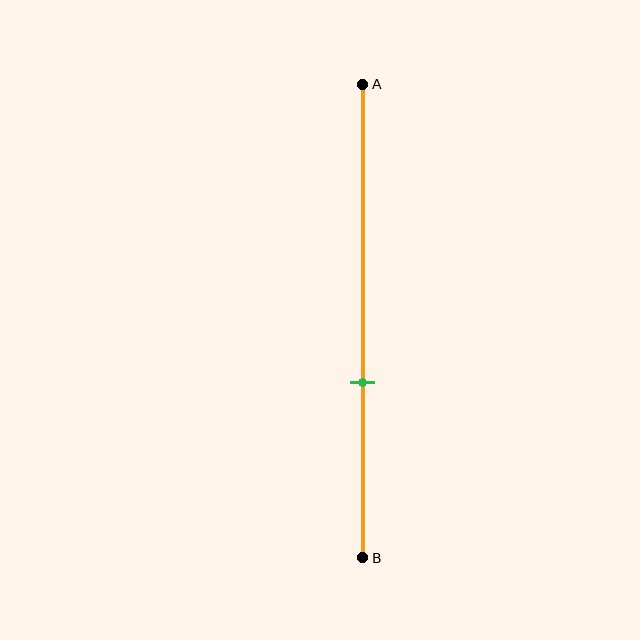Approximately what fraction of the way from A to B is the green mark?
The green mark is approximately 65% of the way from A to B.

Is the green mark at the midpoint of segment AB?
No, the mark is at about 65% from A, not at the 50% midpoint.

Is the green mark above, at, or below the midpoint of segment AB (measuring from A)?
The green mark is below the midpoint of segment AB.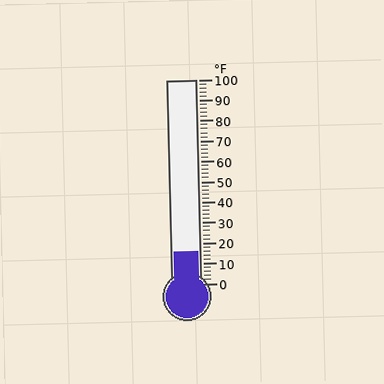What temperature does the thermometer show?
The thermometer shows approximately 16°F.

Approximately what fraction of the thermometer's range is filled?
The thermometer is filled to approximately 15% of its range.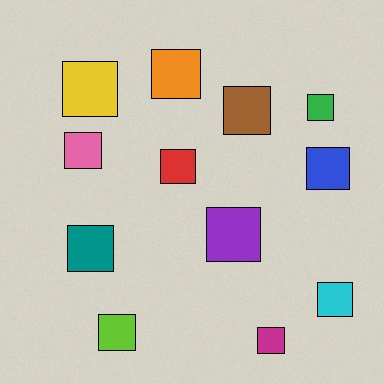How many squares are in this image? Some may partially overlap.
There are 12 squares.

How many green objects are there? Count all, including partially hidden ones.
There is 1 green object.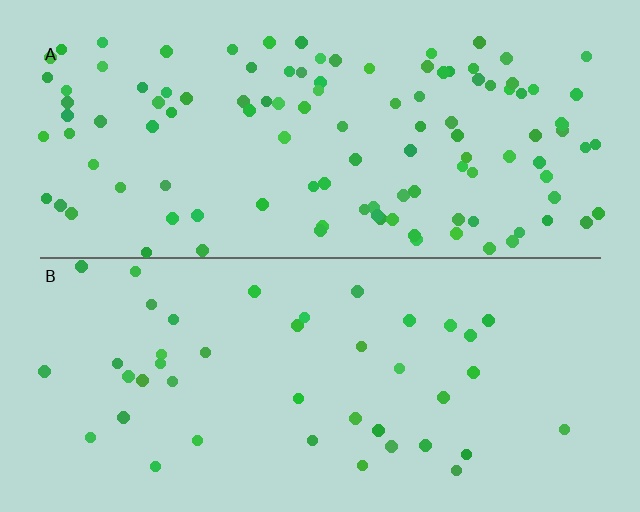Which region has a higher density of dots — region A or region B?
A (the top).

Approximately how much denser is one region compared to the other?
Approximately 2.7× — region A over region B.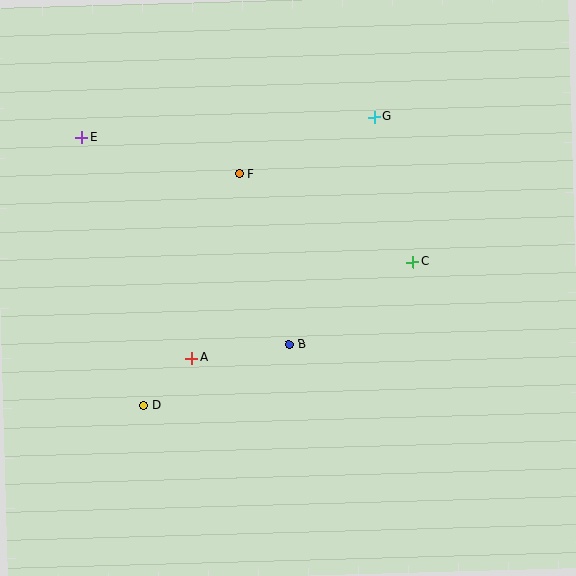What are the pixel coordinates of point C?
Point C is at (413, 262).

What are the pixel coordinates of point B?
Point B is at (289, 344).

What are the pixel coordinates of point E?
Point E is at (81, 138).